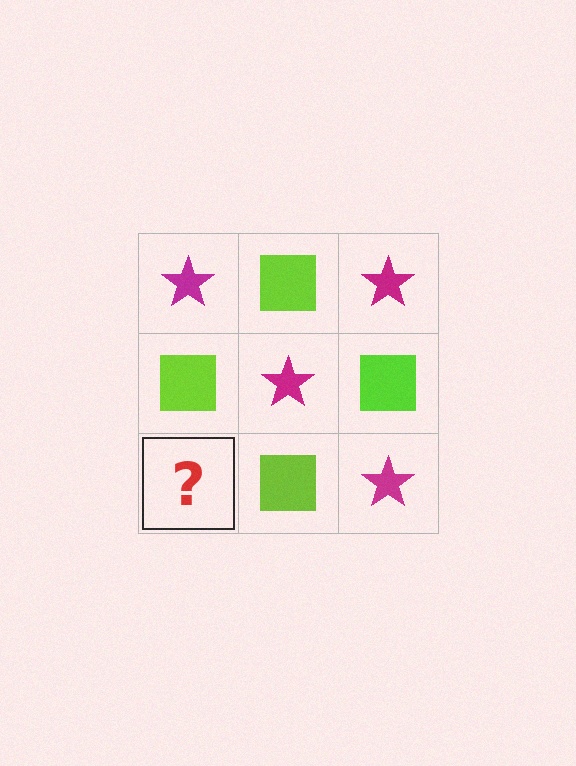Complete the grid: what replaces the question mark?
The question mark should be replaced with a magenta star.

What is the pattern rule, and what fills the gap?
The rule is that it alternates magenta star and lime square in a checkerboard pattern. The gap should be filled with a magenta star.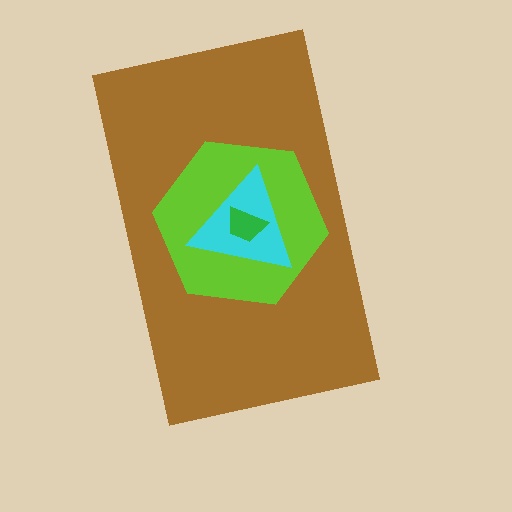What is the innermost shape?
The green trapezoid.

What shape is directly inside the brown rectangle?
The lime hexagon.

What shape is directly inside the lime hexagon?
The cyan triangle.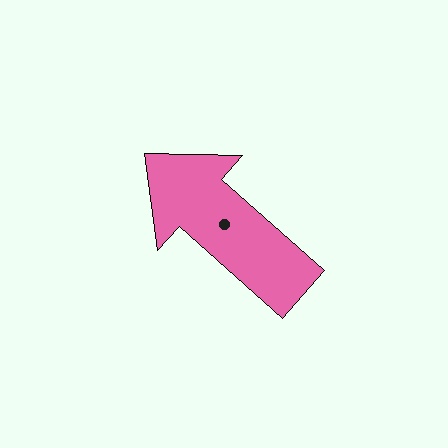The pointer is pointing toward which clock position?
Roughly 10 o'clock.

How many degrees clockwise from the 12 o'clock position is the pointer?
Approximately 311 degrees.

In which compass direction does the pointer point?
Northwest.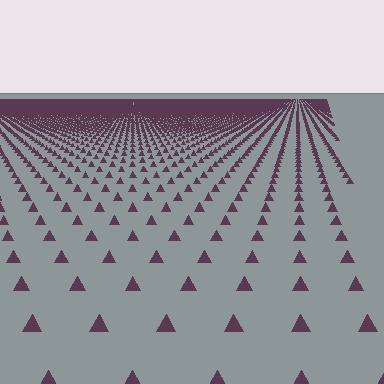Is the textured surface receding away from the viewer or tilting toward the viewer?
The surface is receding away from the viewer. Texture elements get smaller and denser toward the top.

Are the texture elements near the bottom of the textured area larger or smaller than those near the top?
Larger. Near the bottom, elements are closer to the viewer and appear at a bigger on-screen size.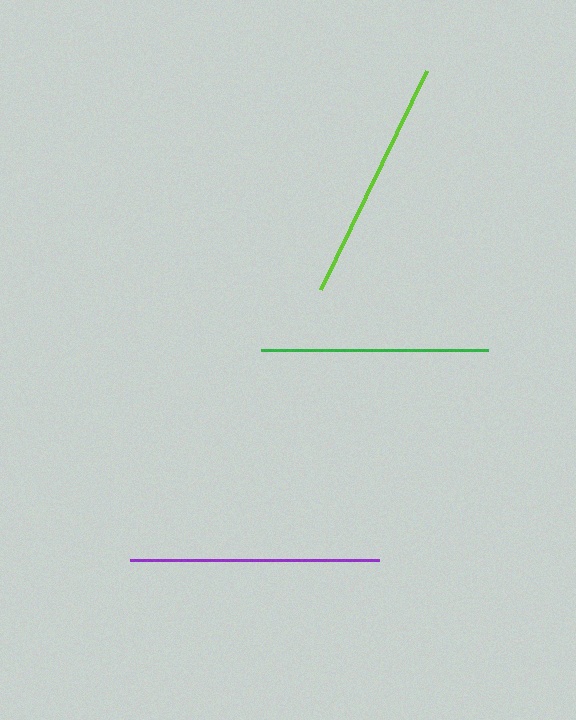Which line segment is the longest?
The purple line is the longest at approximately 249 pixels.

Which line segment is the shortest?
The green line is the shortest at approximately 227 pixels.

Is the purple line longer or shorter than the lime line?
The purple line is longer than the lime line.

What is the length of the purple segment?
The purple segment is approximately 249 pixels long.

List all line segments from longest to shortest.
From longest to shortest: purple, lime, green.